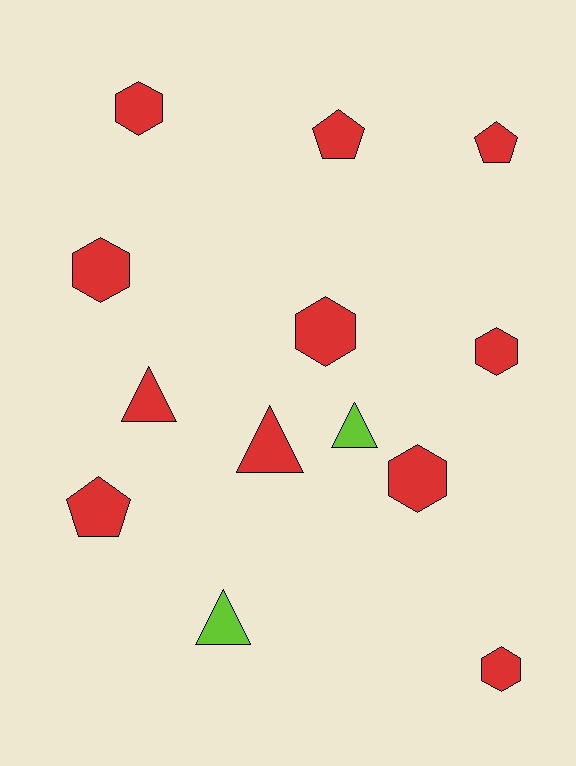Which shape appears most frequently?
Hexagon, with 6 objects.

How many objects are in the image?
There are 13 objects.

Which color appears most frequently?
Red, with 11 objects.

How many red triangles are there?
There are 2 red triangles.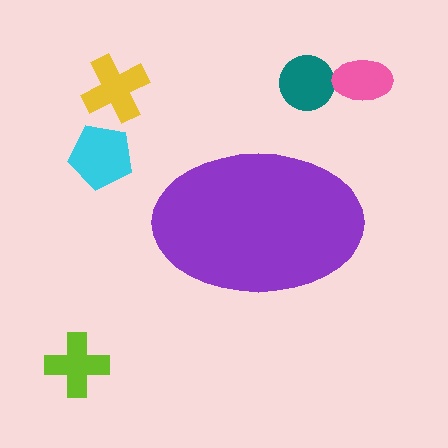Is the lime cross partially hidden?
No, the lime cross is fully visible.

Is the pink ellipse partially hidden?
No, the pink ellipse is fully visible.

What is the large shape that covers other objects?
A purple ellipse.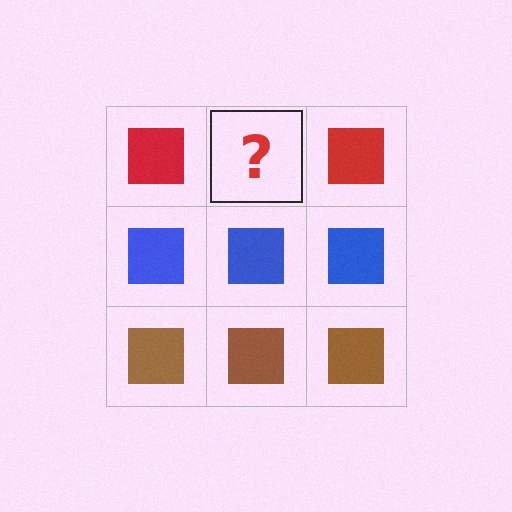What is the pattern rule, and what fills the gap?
The rule is that each row has a consistent color. The gap should be filled with a red square.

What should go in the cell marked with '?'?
The missing cell should contain a red square.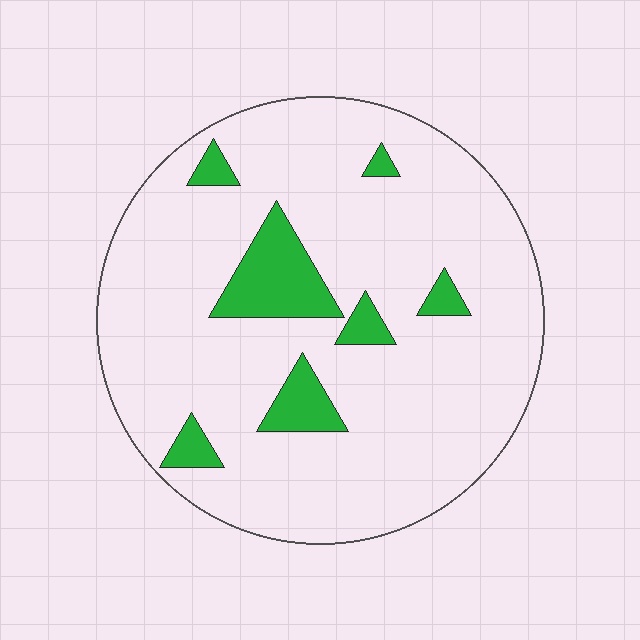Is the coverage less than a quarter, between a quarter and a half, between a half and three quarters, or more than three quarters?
Less than a quarter.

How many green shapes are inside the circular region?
7.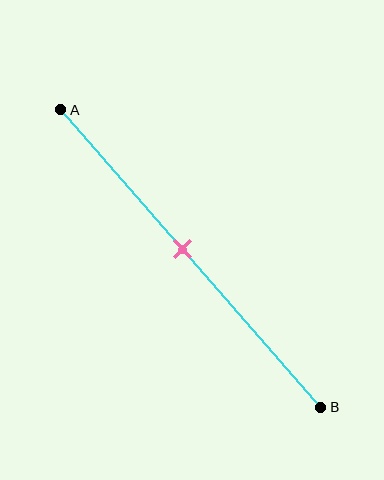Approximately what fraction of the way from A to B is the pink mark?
The pink mark is approximately 45% of the way from A to B.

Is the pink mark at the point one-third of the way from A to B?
No, the mark is at about 45% from A, not at the 33% one-third point.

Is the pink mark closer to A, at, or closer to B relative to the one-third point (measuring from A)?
The pink mark is closer to point B than the one-third point of segment AB.